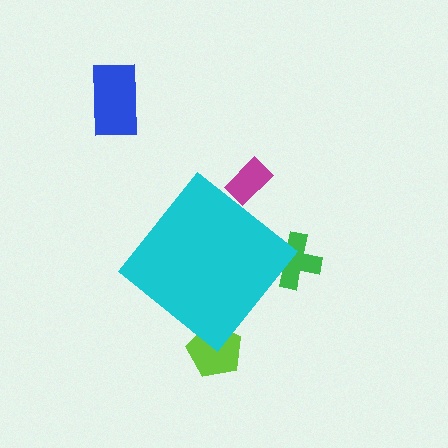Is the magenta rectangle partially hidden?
Yes, the magenta rectangle is partially hidden behind the cyan diamond.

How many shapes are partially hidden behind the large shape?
3 shapes are partially hidden.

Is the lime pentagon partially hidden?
Yes, the lime pentagon is partially hidden behind the cyan diamond.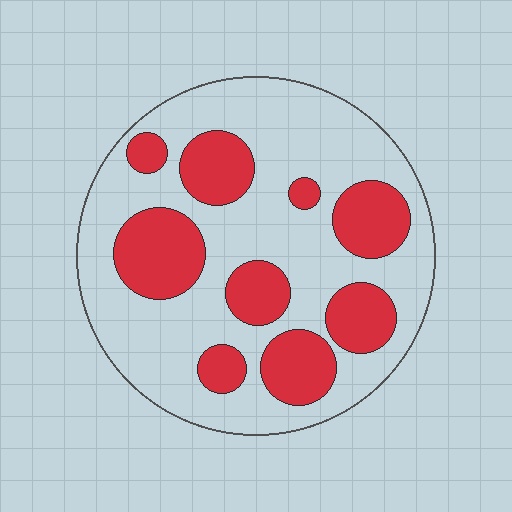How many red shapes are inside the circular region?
9.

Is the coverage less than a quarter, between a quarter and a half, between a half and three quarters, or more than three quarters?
Between a quarter and a half.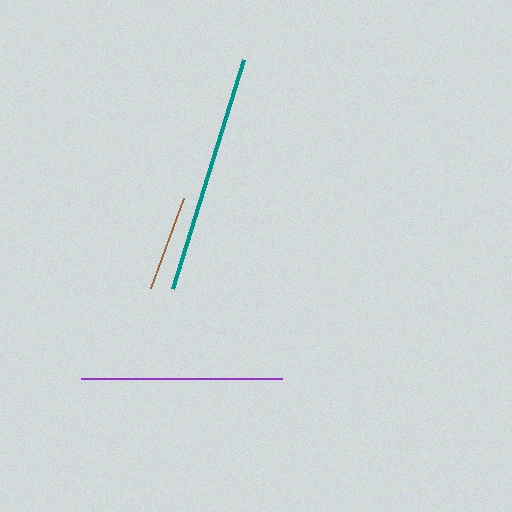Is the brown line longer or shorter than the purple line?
The purple line is longer than the brown line.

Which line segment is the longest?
The teal line is the longest at approximately 239 pixels.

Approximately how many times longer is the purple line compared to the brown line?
The purple line is approximately 2.1 times the length of the brown line.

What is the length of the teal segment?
The teal segment is approximately 239 pixels long.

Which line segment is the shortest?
The brown line is the shortest at approximately 96 pixels.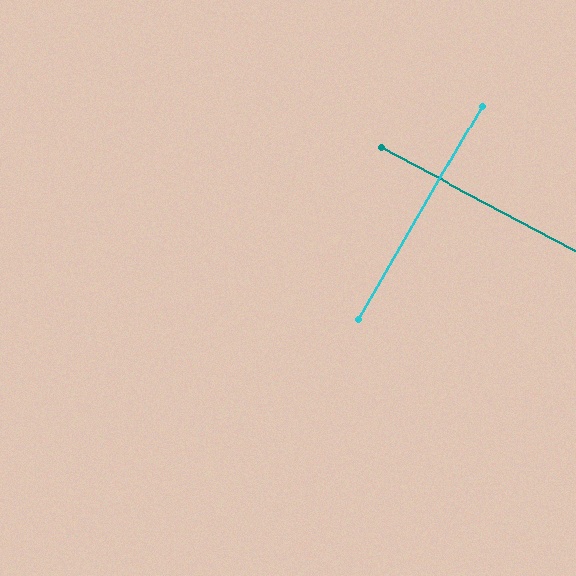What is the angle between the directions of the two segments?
Approximately 88 degrees.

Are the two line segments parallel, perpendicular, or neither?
Perpendicular — they meet at approximately 88°.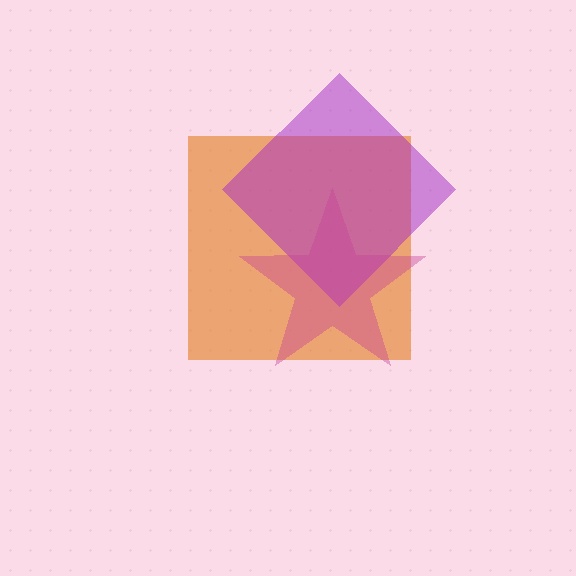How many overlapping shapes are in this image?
There are 3 overlapping shapes in the image.